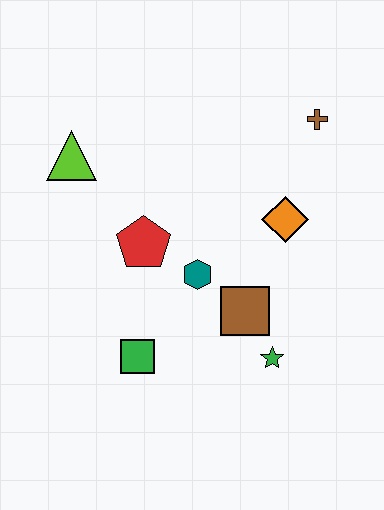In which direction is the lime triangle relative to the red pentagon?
The lime triangle is above the red pentagon.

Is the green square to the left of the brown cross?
Yes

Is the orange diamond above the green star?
Yes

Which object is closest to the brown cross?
The orange diamond is closest to the brown cross.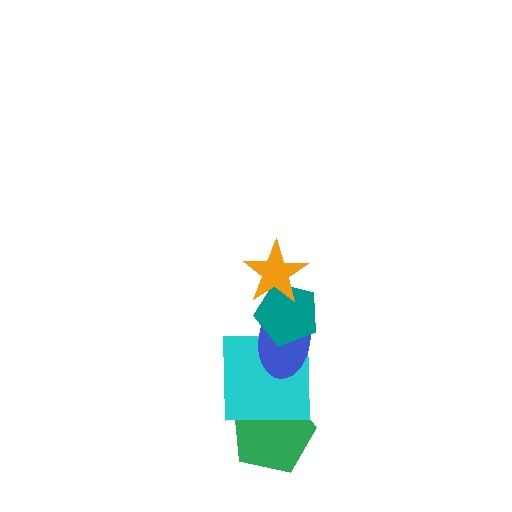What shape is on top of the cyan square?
The blue ellipse is on top of the cyan square.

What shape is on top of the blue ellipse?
The teal pentagon is on top of the blue ellipse.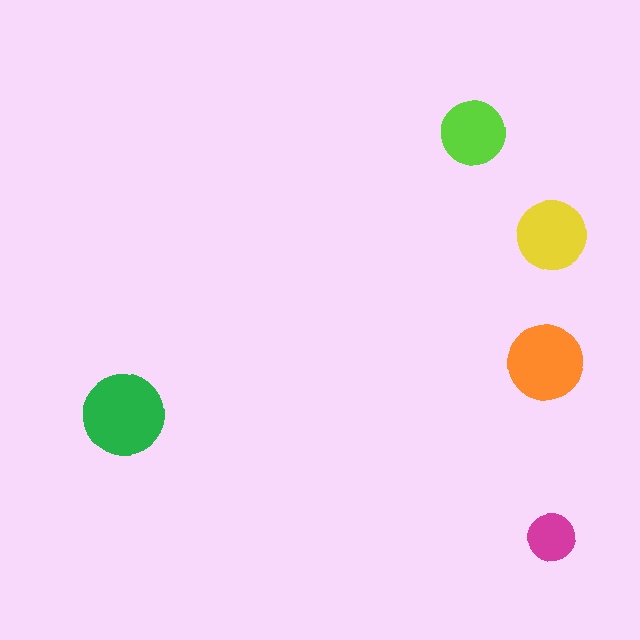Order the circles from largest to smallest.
the green one, the orange one, the yellow one, the lime one, the magenta one.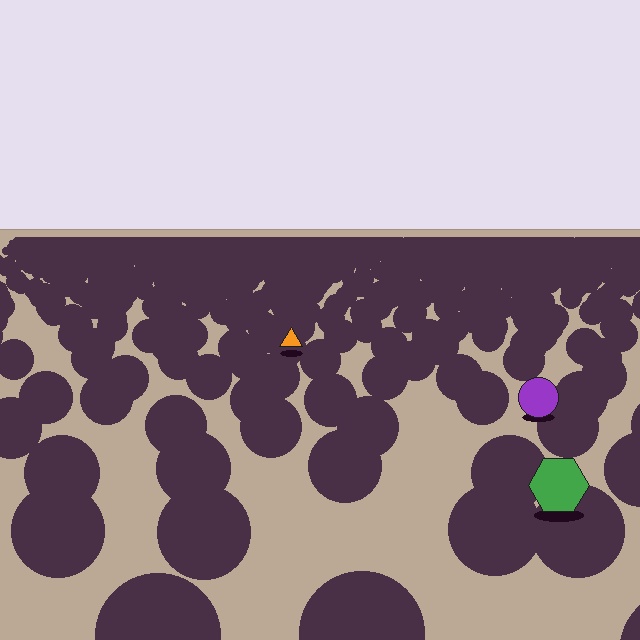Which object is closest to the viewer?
The green hexagon is closest. The texture marks near it are larger and more spread out.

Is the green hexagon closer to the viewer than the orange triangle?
Yes. The green hexagon is closer — you can tell from the texture gradient: the ground texture is coarser near it.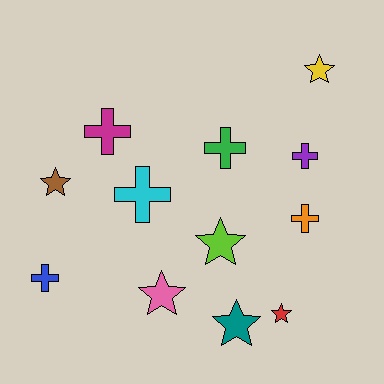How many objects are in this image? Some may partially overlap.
There are 12 objects.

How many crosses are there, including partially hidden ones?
There are 6 crosses.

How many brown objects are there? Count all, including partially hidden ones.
There is 1 brown object.